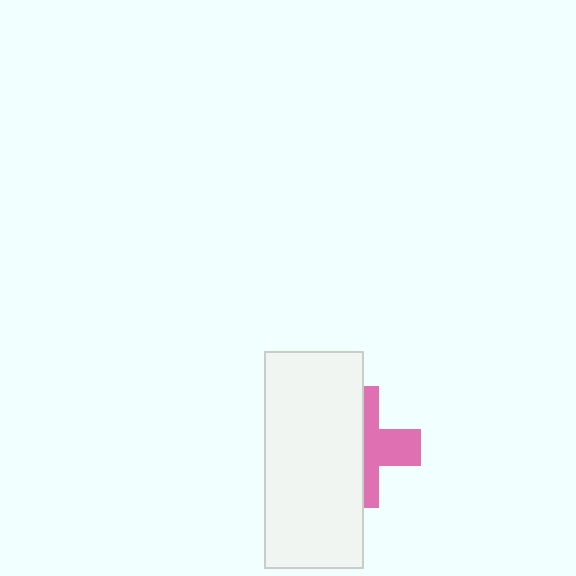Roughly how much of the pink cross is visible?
About half of it is visible (roughly 45%).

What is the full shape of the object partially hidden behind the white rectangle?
The partially hidden object is a pink cross.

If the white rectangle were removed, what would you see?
You would see the complete pink cross.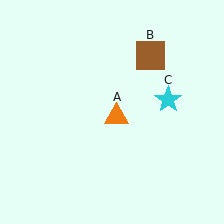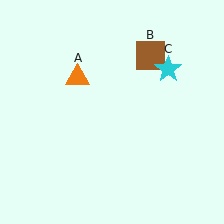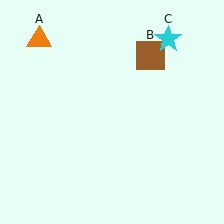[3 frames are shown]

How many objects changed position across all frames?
2 objects changed position: orange triangle (object A), cyan star (object C).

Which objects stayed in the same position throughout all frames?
Brown square (object B) remained stationary.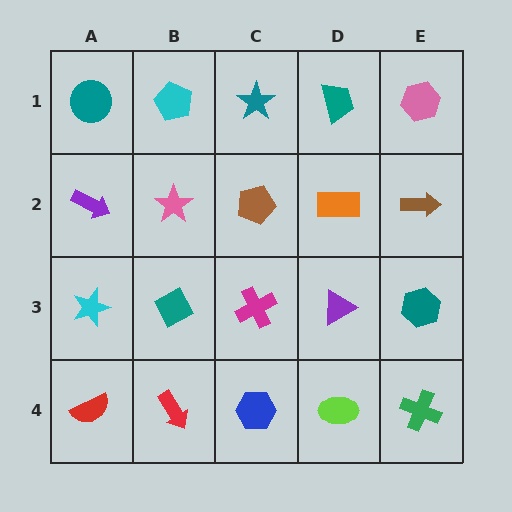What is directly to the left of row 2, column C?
A pink star.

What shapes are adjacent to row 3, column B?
A pink star (row 2, column B), a red arrow (row 4, column B), a cyan star (row 3, column A), a magenta cross (row 3, column C).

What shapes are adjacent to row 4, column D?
A purple triangle (row 3, column D), a blue hexagon (row 4, column C), a green cross (row 4, column E).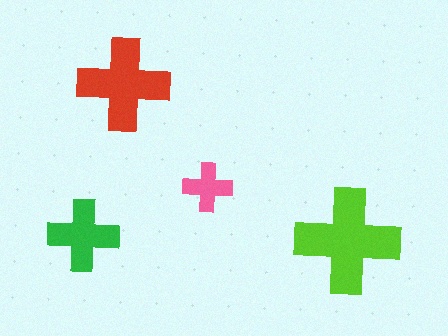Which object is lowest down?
The green cross is bottommost.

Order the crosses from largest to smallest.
the lime one, the red one, the green one, the pink one.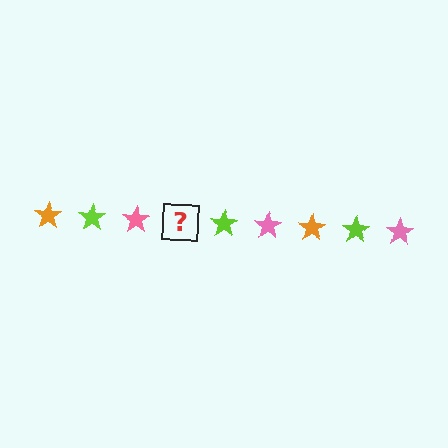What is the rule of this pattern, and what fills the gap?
The rule is that the pattern cycles through orange, lime, pink stars. The gap should be filled with an orange star.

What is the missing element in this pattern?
The missing element is an orange star.